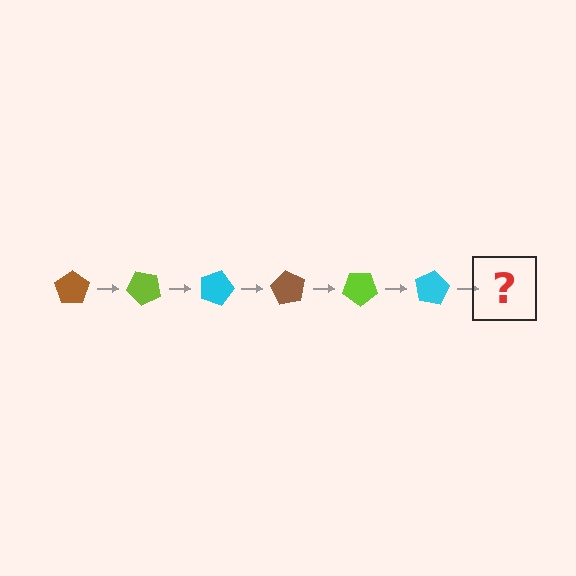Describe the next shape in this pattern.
It should be a brown pentagon, rotated 270 degrees from the start.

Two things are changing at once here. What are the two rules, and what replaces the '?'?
The two rules are that it rotates 45 degrees each step and the color cycles through brown, lime, and cyan. The '?' should be a brown pentagon, rotated 270 degrees from the start.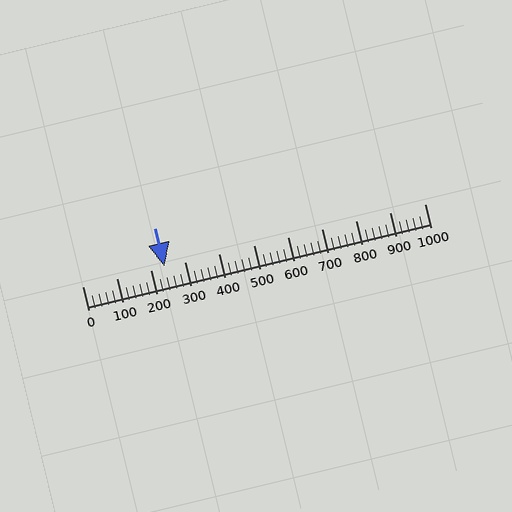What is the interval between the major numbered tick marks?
The major tick marks are spaced 100 units apart.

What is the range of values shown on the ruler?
The ruler shows values from 0 to 1000.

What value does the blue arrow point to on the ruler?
The blue arrow points to approximately 241.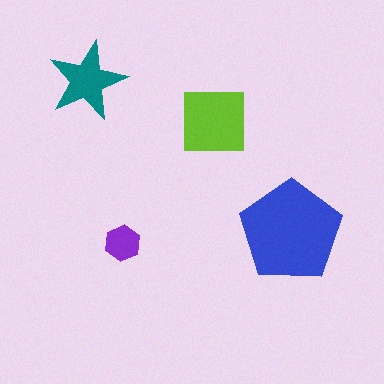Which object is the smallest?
The purple hexagon.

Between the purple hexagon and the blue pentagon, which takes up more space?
The blue pentagon.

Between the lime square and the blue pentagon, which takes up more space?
The blue pentagon.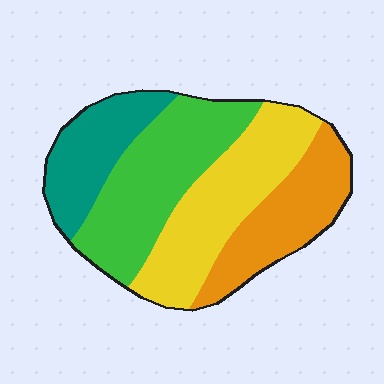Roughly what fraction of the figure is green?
Green takes up about one third (1/3) of the figure.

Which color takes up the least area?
Teal, at roughly 20%.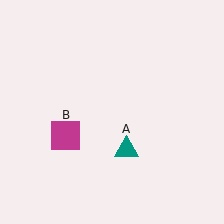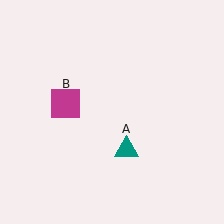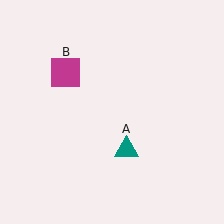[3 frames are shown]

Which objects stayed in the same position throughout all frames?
Teal triangle (object A) remained stationary.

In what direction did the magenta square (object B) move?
The magenta square (object B) moved up.